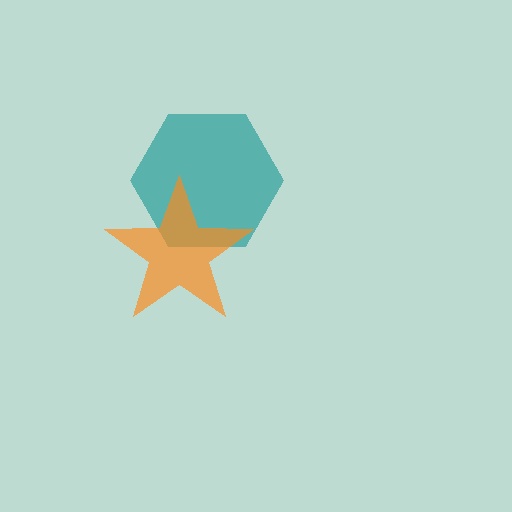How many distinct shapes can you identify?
There are 2 distinct shapes: a teal hexagon, an orange star.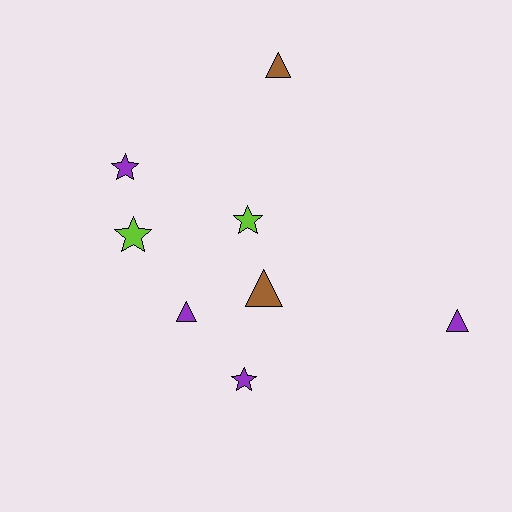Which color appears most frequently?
Purple, with 4 objects.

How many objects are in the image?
There are 8 objects.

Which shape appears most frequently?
Star, with 4 objects.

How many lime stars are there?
There are 2 lime stars.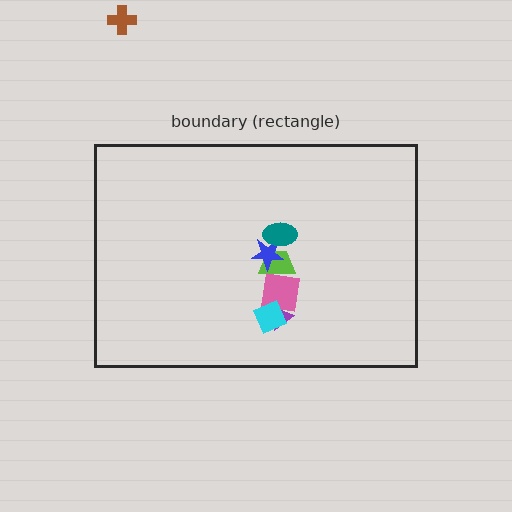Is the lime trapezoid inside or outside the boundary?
Inside.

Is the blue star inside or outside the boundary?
Inside.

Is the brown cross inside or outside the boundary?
Outside.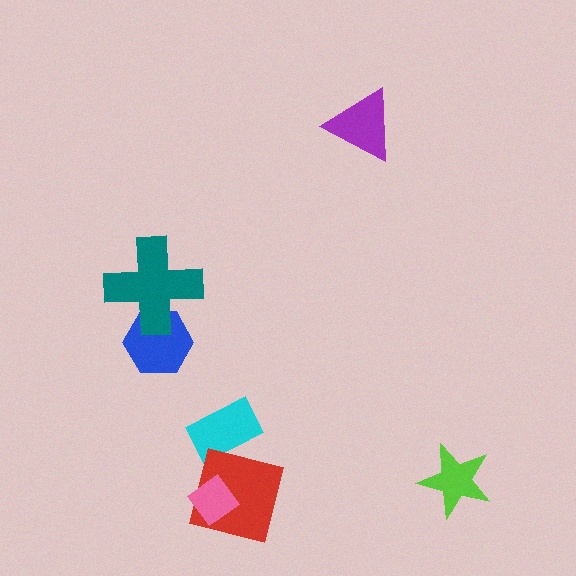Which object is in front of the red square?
The pink diamond is in front of the red square.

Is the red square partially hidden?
Yes, it is partially covered by another shape.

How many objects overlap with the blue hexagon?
1 object overlaps with the blue hexagon.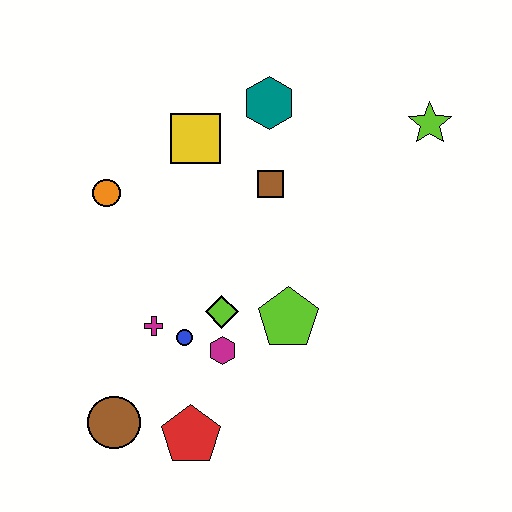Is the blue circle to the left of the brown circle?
No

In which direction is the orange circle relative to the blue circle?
The orange circle is above the blue circle.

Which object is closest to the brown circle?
The red pentagon is closest to the brown circle.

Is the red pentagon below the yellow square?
Yes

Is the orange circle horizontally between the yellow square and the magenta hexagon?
No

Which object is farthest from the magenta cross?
The lime star is farthest from the magenta cross.